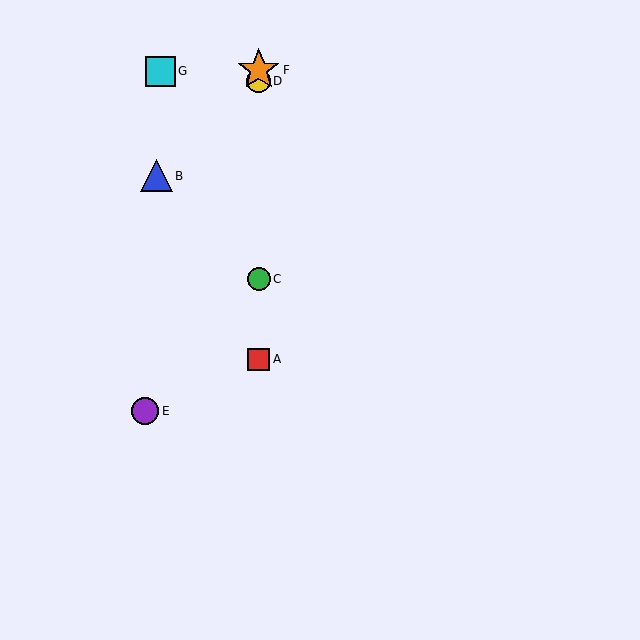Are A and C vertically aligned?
Yes, both are at x≈259.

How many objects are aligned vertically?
4 objects (A, C, D, F) are aligned vertically.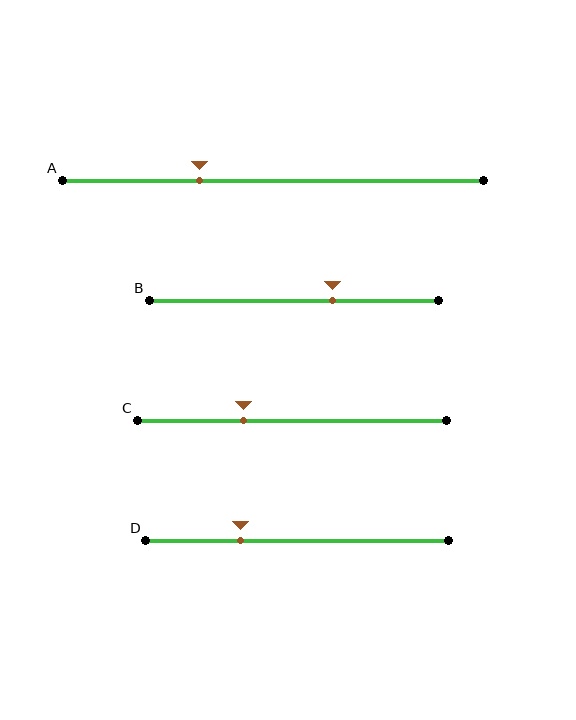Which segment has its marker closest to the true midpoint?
Segment B has its marker closest to the true midpoint.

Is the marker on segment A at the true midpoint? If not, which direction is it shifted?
No, the marker on segment A is shifted to the left by about 17% of the segment length.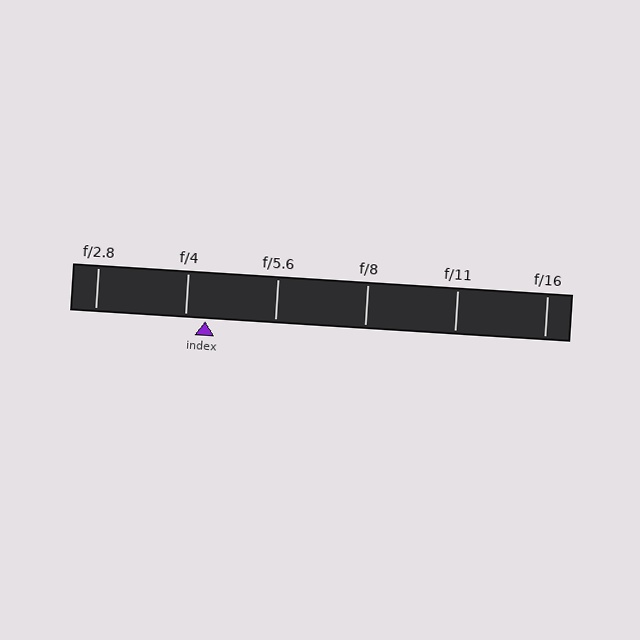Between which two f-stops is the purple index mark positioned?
The index mark is between f/4 and f/5.6.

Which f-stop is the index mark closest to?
The index mark is closest to f/4.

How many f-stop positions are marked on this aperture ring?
There are 6 f-stop positions marked.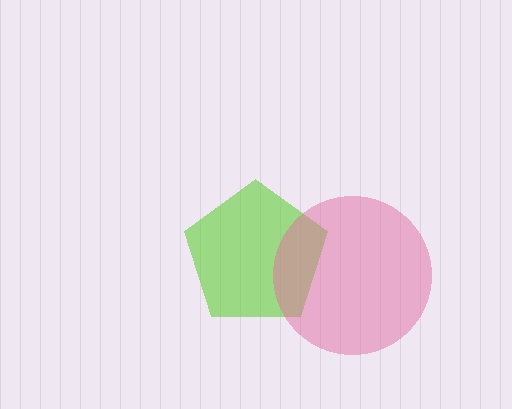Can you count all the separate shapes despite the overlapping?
Yes, there are 2 separate shapes.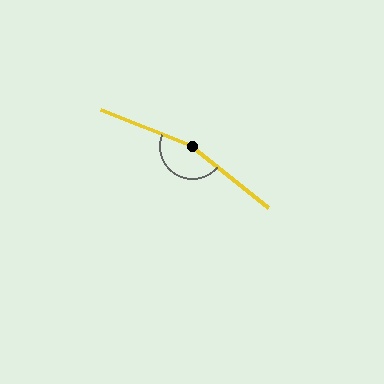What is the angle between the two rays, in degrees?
Approximately 162 degrees.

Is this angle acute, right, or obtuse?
It is obtuse.